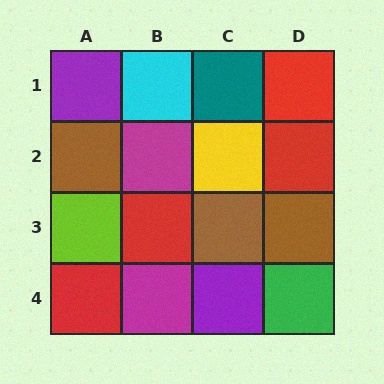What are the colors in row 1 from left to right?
Purple, cyan, teal, red.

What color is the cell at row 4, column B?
Magenta.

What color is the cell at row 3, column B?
Red.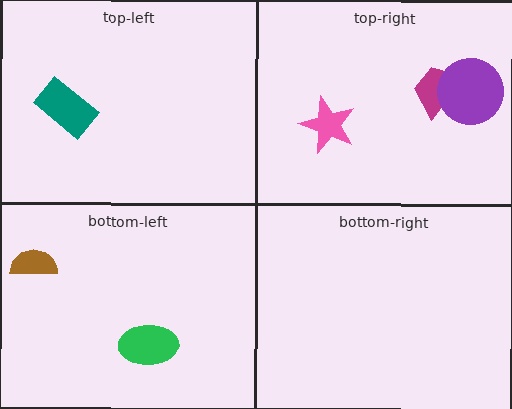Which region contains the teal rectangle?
The top-left region.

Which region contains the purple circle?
The top-right region.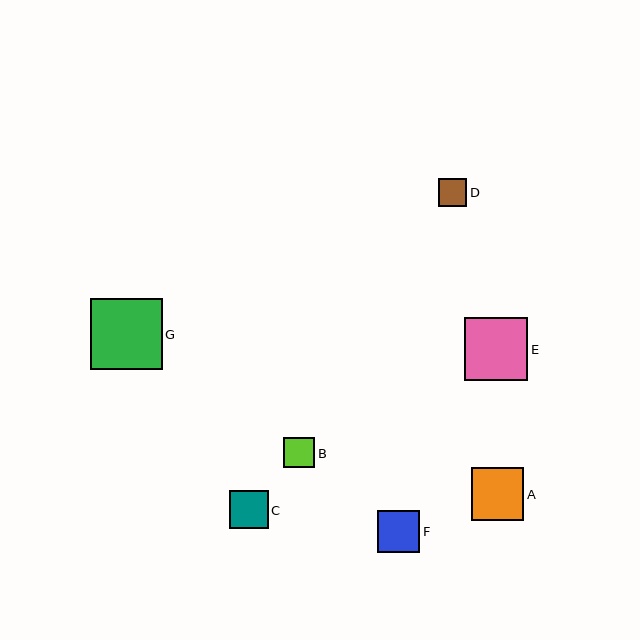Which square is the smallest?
Square D is the smallest with a size of approximately 28 pixels.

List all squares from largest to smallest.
From largest to smallest: G, E, A, F, C, B, D.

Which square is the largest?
Square G is the largest with a size of approximately 72 pixels.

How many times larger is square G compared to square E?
Square G is approximately 1.1 times the size of square E.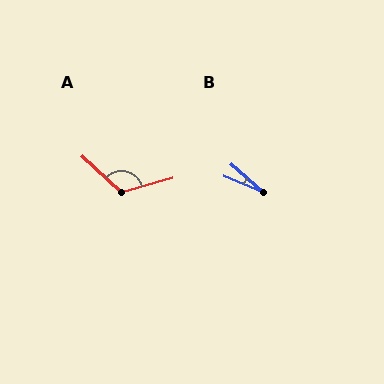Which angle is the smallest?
B, at approximately 18 degrees.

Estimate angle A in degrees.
Approximately 122 degrees.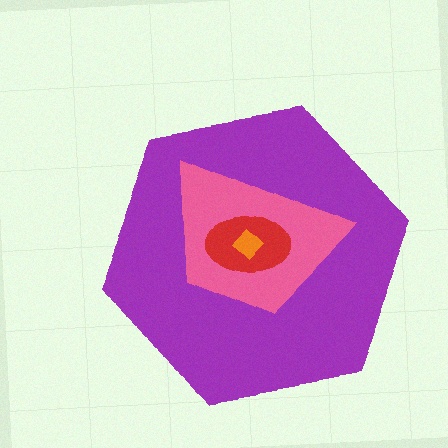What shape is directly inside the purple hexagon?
The pink trapezoid.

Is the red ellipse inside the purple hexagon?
Yes.